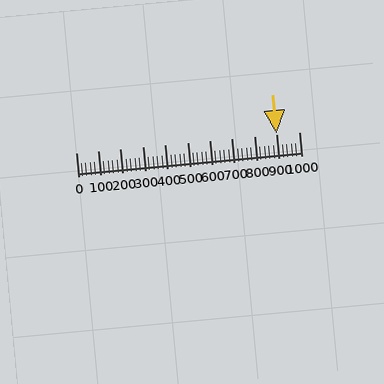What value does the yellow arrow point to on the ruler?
The yellow arrow points to approximately 900.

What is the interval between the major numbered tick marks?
The major tick marks are spaced 100 units apart.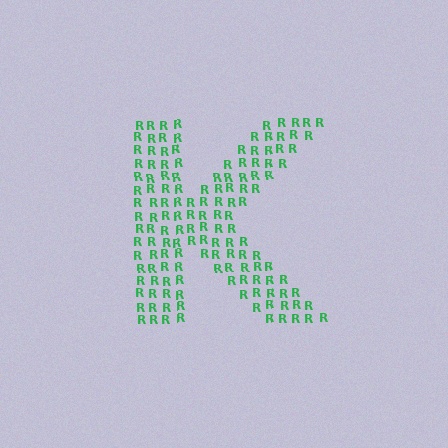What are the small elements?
The small elements are letter R's.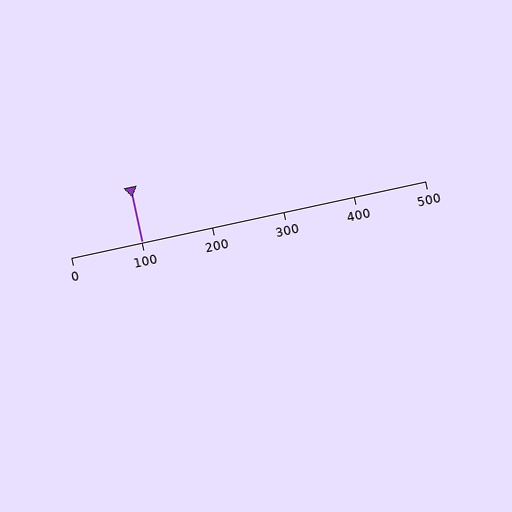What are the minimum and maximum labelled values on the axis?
The axis runs from 0 to 500.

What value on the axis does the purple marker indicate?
The marker indicates approximately 100.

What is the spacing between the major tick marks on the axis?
The major ticks are spaced 100 apart.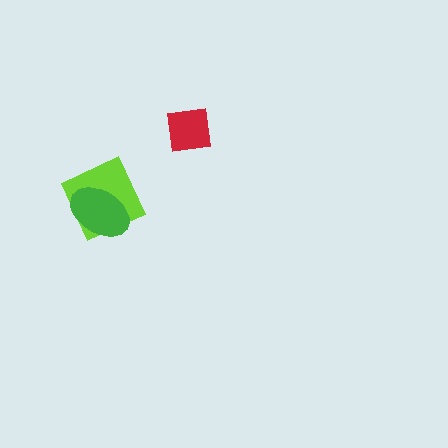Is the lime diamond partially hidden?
Yes, it is partially covered by another shape.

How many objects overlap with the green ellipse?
1 object overlaps with the green ellipse.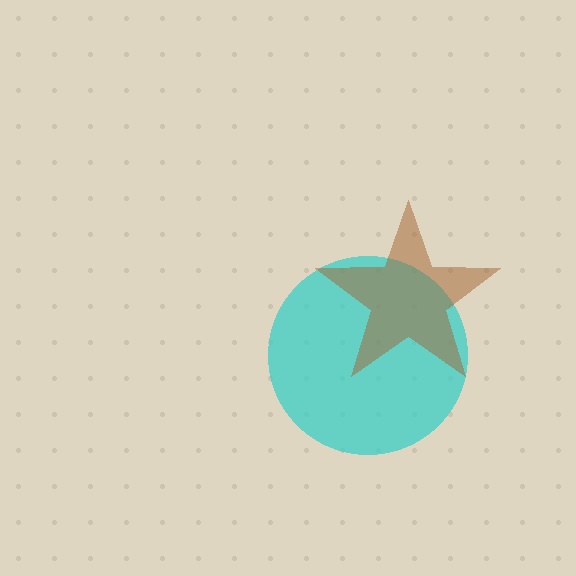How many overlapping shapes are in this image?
There are 2 overlapping shapes in the image.